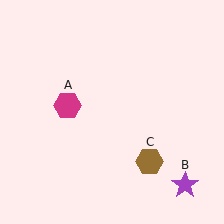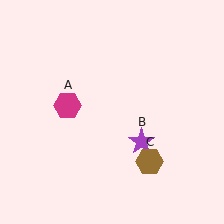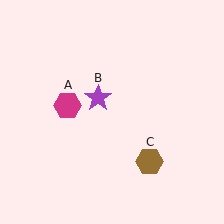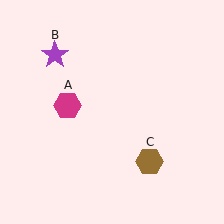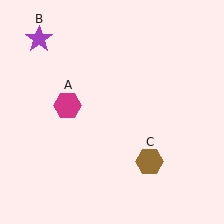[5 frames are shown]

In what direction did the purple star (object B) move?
The purple star (object B) moved up and to the left.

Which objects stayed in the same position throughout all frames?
Magenta hexagon (object A) and brown hexagon (object C) remained stationary.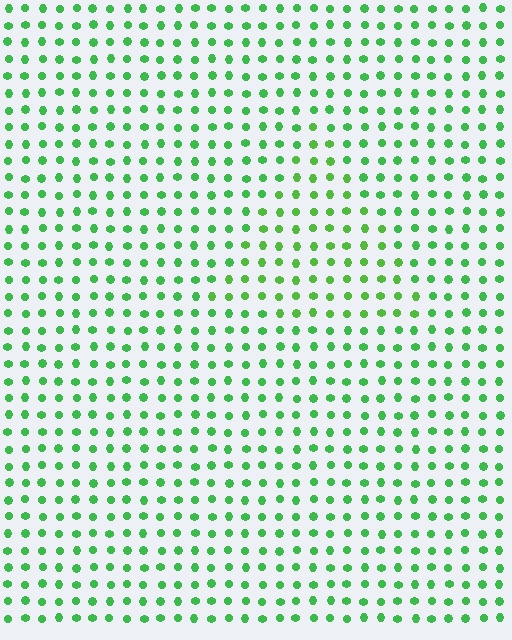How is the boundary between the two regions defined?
The boundary is defined purely by a slight shift in hue (about 17 degrees). Spacing, size, and orientation are identical on both sides.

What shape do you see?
I see a triangle.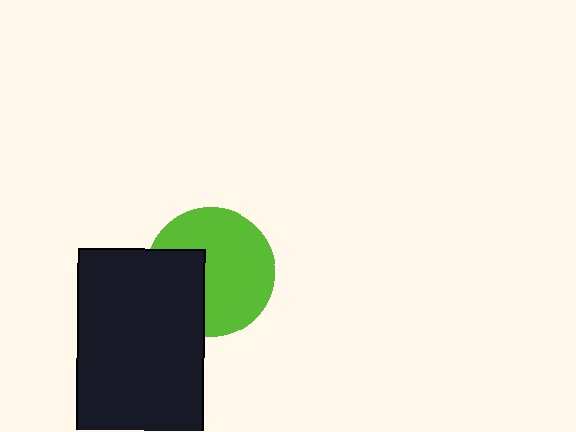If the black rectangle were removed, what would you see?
You would see the complete lime circle.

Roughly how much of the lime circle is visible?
Most of it is visible (roughly 67%).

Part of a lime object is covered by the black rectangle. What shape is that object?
It is a circle.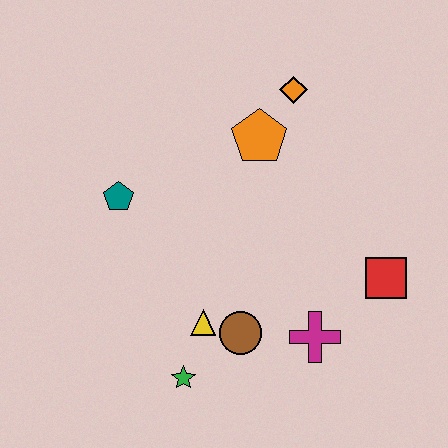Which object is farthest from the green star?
The orange diamond is farthest from the green star.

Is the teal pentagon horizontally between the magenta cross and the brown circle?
No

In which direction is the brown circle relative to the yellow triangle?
The brown circle is to the right of the yellow triangle.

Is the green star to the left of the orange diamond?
Yes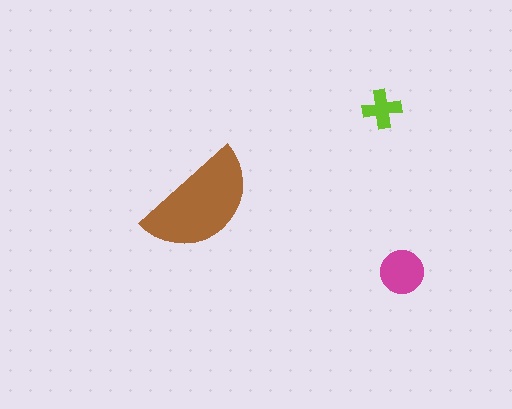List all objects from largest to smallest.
The brown semicircle, the magenta circle, the lime cross.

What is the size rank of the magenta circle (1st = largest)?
2nd.